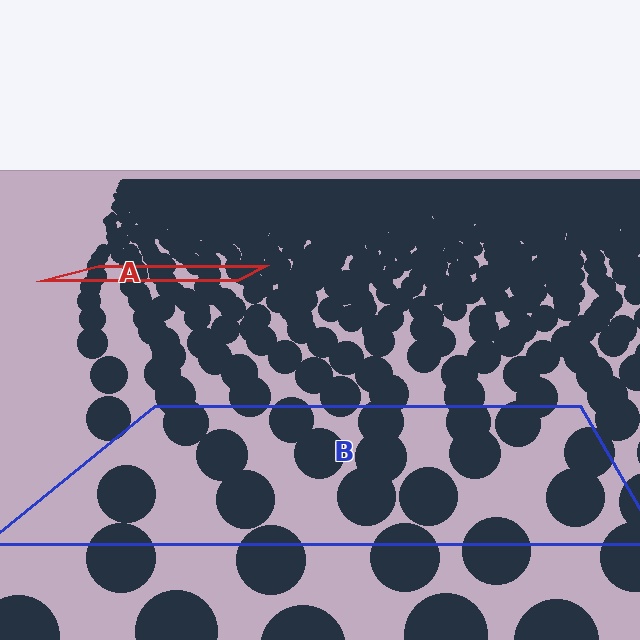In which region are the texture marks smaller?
The texture marks are smaller in region A, because it is farther away.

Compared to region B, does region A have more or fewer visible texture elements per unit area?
Region A has more texture elements per unit area — they are packed more densely because it is farther away.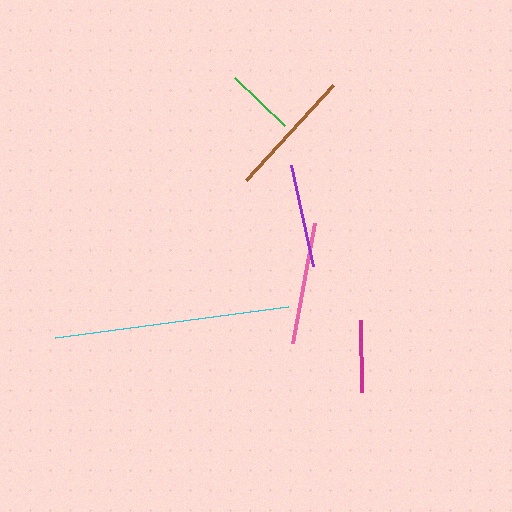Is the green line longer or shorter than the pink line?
The pink line is longer than the green line.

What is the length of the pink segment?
The pink segment is approximately 122 pixels long.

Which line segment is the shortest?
The green line is the shortest at approximately 69 pixels.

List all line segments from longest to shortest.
From longest to shortest: cyan, brown, pink, purple, magenta, green.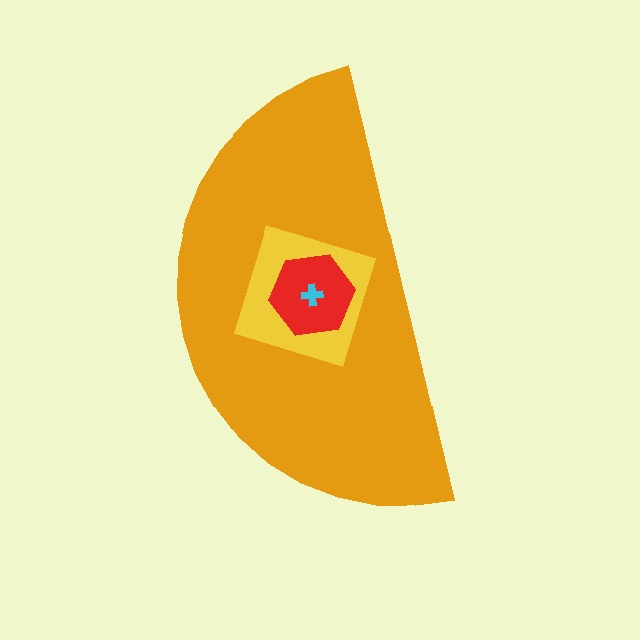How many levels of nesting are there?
4.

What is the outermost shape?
The orange semicircle.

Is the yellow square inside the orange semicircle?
Yes.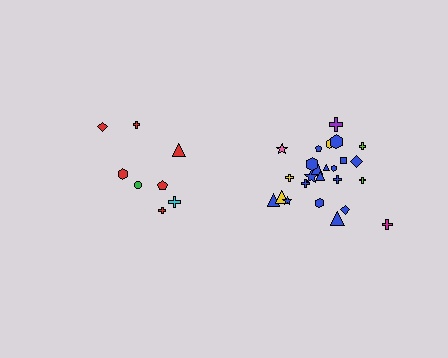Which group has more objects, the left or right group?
The right group.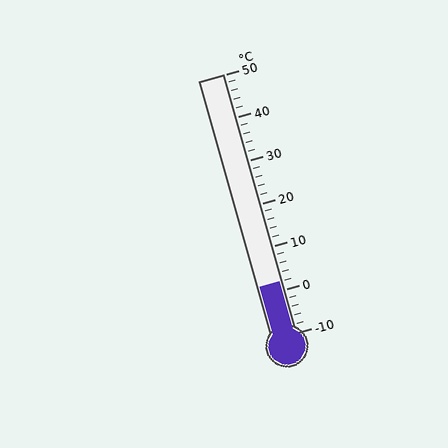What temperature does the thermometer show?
The thermometer shows approximately 2°C.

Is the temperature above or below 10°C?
The temperature is below 10°C.